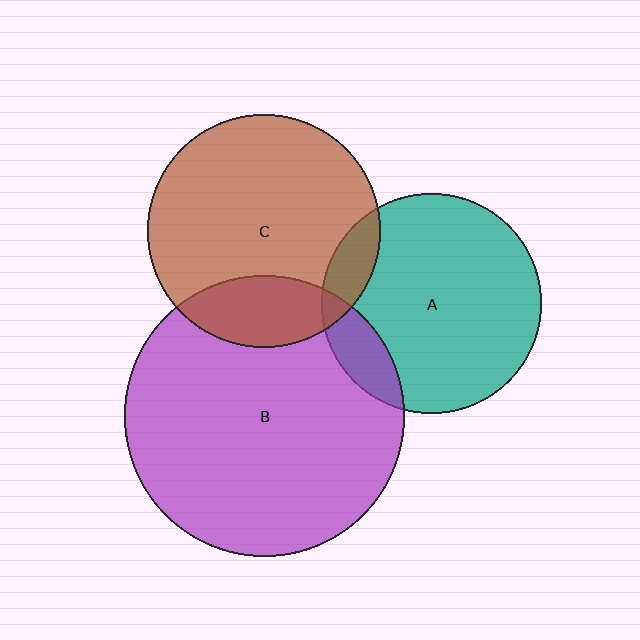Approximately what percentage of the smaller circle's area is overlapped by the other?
Approximately 15%.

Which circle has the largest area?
Circle B (purple).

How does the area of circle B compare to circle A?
Approximately 1.6 times.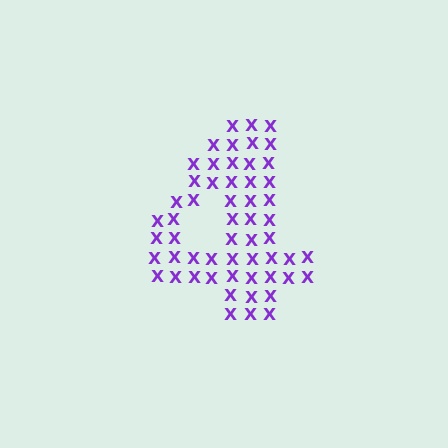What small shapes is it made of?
It is made of small letter X's.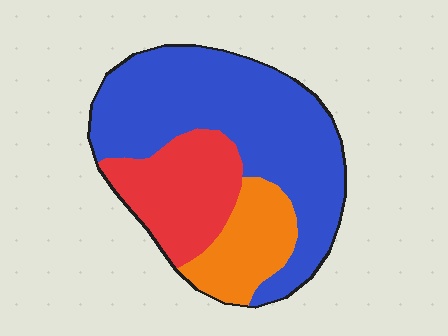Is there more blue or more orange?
Blue.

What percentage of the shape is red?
Red takes up less than a quarter of the shape.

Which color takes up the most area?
Blue, at roughly 60%.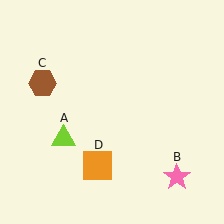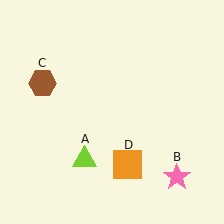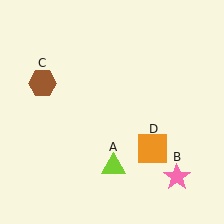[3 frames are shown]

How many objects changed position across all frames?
2 objects changed position: lime triangle (object A), orange square (object D).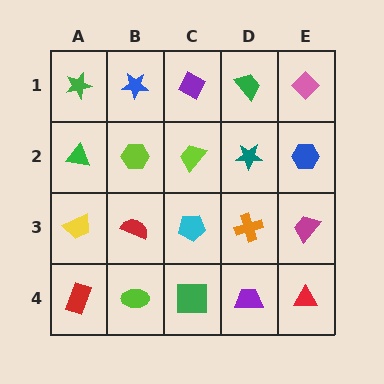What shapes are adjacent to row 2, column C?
A purple diamond (row 1, column C), a cyan pentagon (row 3, column C), a lime hexagon (row 2, column B), a teal star (row 2, column D).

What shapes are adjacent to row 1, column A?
A green triangle (row 2, column A), a blue star (row 1, column B).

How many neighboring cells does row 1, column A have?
2.